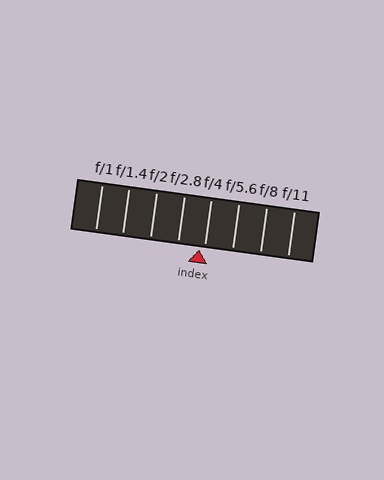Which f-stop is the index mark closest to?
The index mark is closest to f/4.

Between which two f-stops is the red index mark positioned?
The index mark is between f/2.8 and f/4.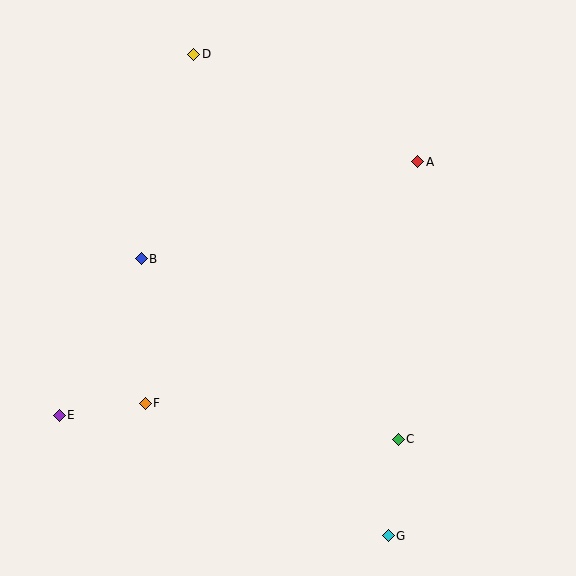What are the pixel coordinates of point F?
Point F is at (145, 403).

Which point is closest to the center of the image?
Point B at (141, 259) is closest to the center.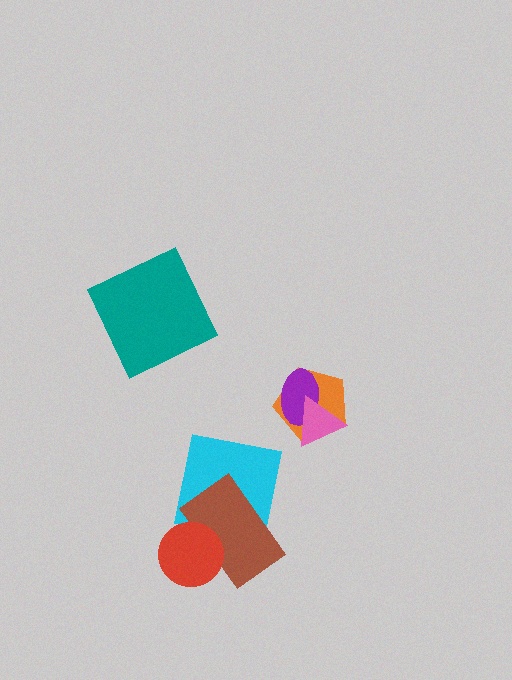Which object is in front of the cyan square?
The brown rectangle is in front of the cyan square.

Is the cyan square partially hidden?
Yes, it is partially covered by another shape.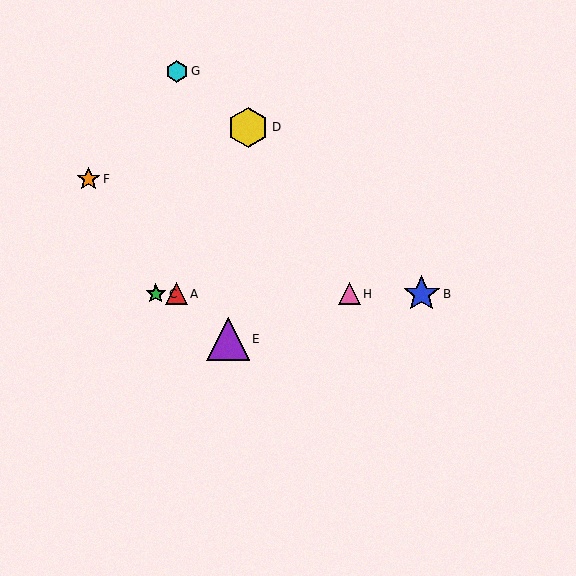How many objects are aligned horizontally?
4 objects (A, B, C, H) are aligned horizontally.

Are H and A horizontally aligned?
Yes, both are at y≈294.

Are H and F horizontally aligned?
No, H is at y≈294 and F is at y≈179.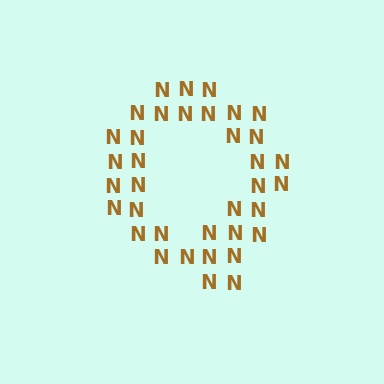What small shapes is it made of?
It is made of small letter N's.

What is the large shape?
The large shape is the letter Q.